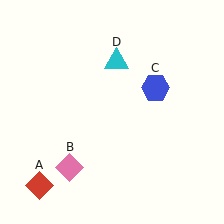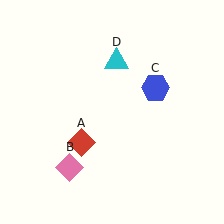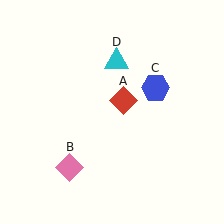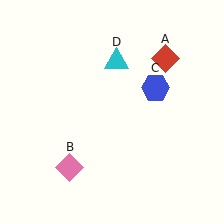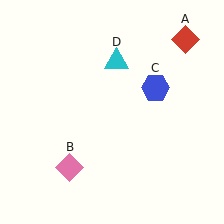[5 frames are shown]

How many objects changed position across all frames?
1 object changed position: red diamond (object A).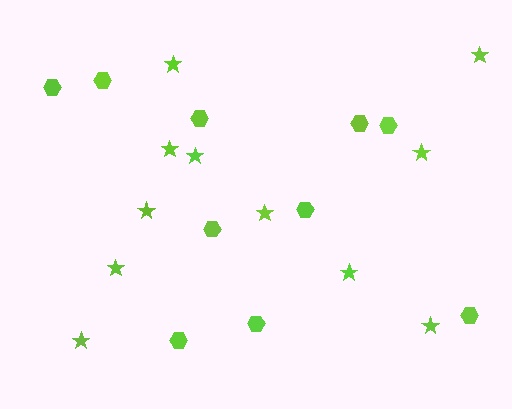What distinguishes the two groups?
There are 2 groups: one group of hexagons (10) and one group of stars (11).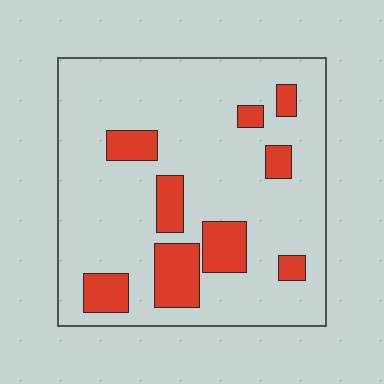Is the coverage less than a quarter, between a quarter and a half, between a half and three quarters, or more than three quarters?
Less than a quarter.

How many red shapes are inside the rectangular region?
9.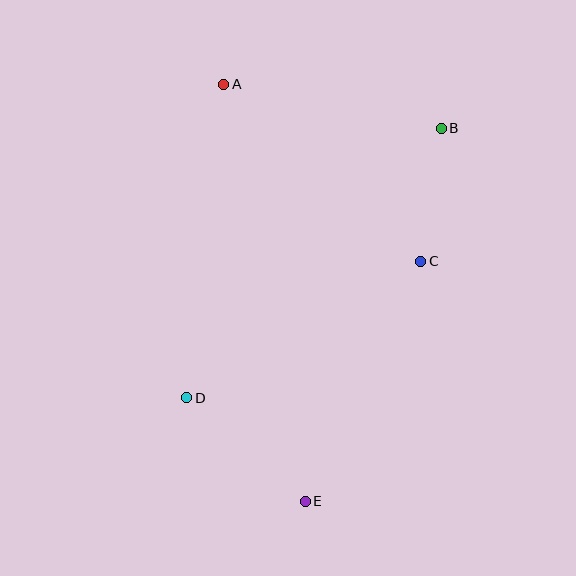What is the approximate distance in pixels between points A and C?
The distance between A and C is approximately 265 pixels.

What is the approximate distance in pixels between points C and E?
The distance between C and E is approximately 266 pixels.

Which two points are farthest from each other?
Points A and E are farthest from each other.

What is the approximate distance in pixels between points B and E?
The distance between B and E is approximately 397 pixels.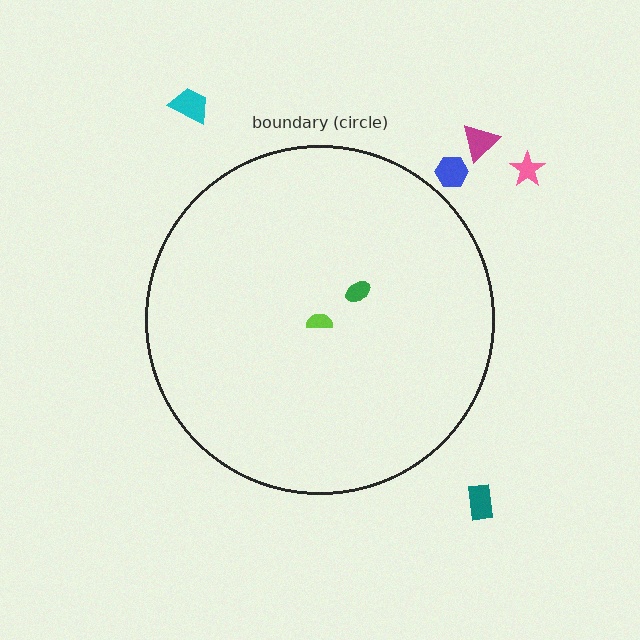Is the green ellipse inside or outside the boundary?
Inside.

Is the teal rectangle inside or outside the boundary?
Outside.